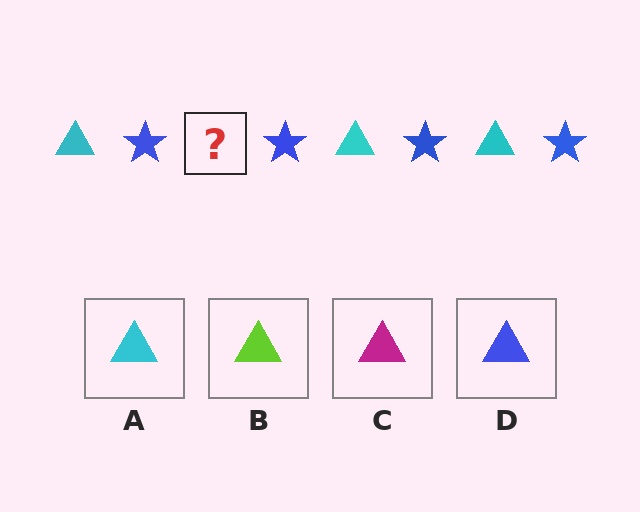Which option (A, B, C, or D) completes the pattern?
A.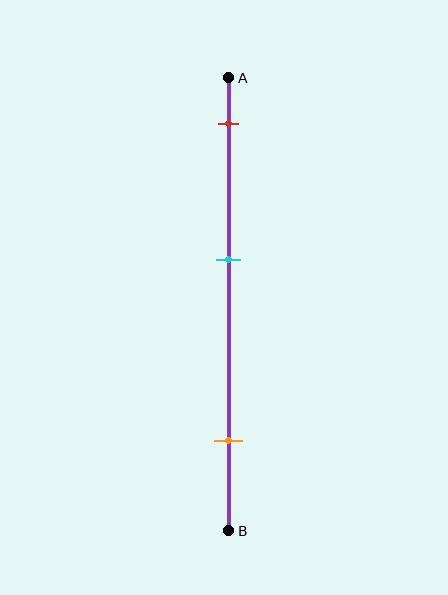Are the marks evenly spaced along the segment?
Yes, the marks are approximately evenly spaced.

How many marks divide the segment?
There are 3 marks dividing the segment.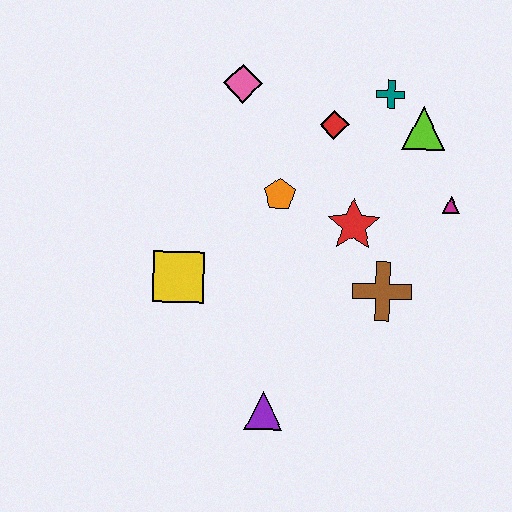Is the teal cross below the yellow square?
No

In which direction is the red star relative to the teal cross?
The red star is below the teal cross.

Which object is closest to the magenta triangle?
The lime triangle is closest to the magenta triangle.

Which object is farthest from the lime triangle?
The purple triangle is farthest from the lime triangle.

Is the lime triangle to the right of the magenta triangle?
No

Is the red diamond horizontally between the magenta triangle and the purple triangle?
Yes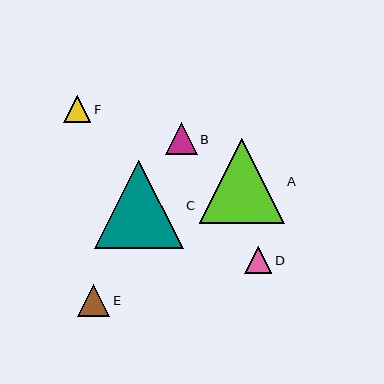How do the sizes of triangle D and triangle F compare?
Triangle D and triangle F are approximately the same size.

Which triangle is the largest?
Triangle C is the largest with a size of approximately 89 pixels.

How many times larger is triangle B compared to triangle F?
Triangle B is approximately 1.2 times the size of triangle F.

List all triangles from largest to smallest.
From largest to smallest: C, A, E, B, D, F.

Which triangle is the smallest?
Triangle F is the smallest with a size of approximately 27 pixels.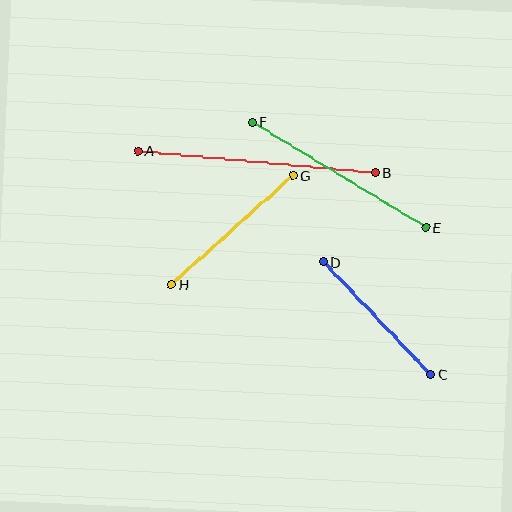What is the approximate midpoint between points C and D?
The midpoint is at approximately (377, 318) pixels.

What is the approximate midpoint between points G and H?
The midpoint is at approximately (232, 230) pixels.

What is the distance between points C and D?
The distance is approximately 156 pixels.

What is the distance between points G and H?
The distance is approximately 163 pixels.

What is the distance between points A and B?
The distance is approximately 238 pixels.